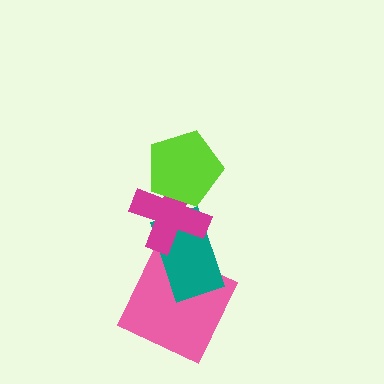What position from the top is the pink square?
The pink square is 4th from the top.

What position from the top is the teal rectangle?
The teal rectangle is 3rd from the top.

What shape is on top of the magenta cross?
The lime pentagon is on top of the magenta cross.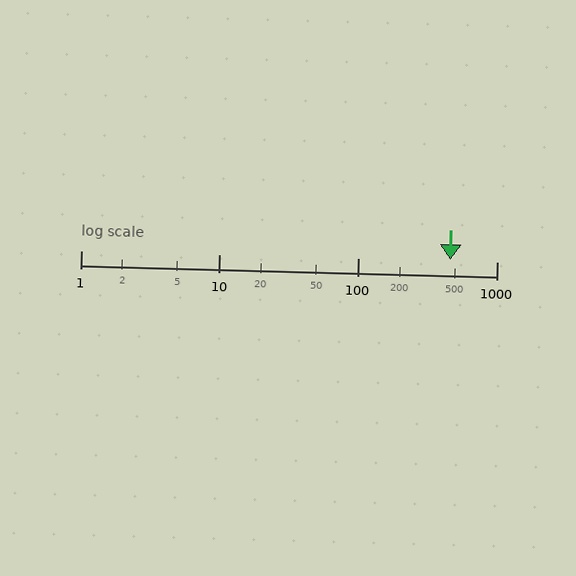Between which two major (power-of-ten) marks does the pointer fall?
The pointer is between 100 and 1000.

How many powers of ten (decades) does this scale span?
The scale spans 3 decades, from 1 to 1000.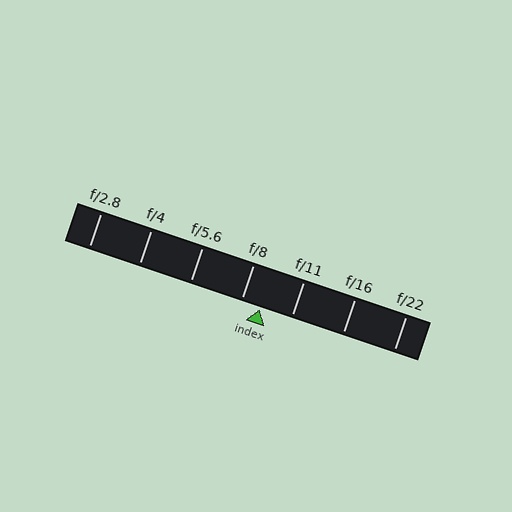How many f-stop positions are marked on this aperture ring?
There are 7 f-stop positions marked.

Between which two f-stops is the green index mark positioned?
The index mark is between f/8 and f/11.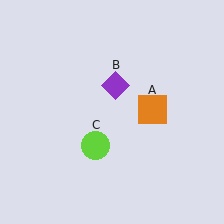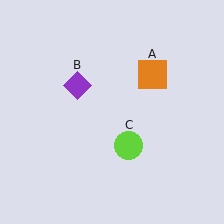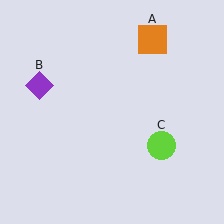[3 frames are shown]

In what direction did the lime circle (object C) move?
The lime circle (object C) moved right.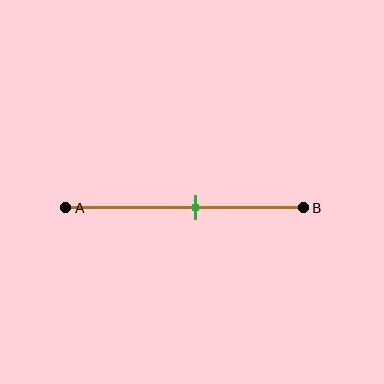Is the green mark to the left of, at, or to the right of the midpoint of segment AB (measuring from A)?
The green mark is to the right of the midpoint of segment AB.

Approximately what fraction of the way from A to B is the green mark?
The green mark is approximately 55% of the way from A to B.